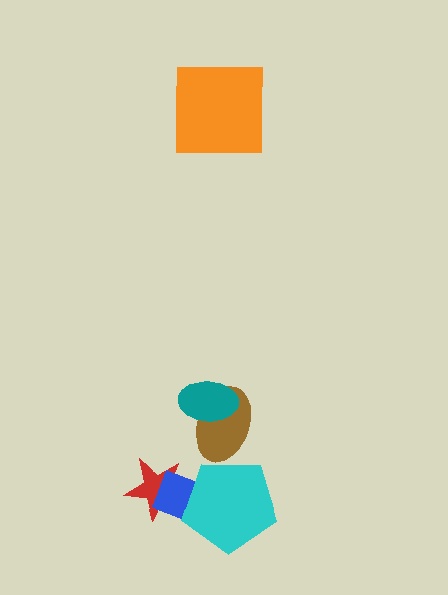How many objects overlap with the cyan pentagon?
1 object overlaps with the cyan pentagon.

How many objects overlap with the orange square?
0 objects overlap with the orange square.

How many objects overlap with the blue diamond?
2 objects overlap with the blue diamond.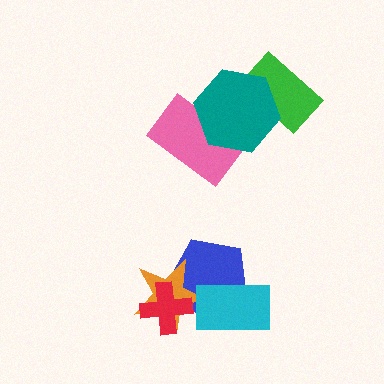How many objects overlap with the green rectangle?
1 object overlaps with the green rectangle.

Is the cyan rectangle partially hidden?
No, no other shape covers it.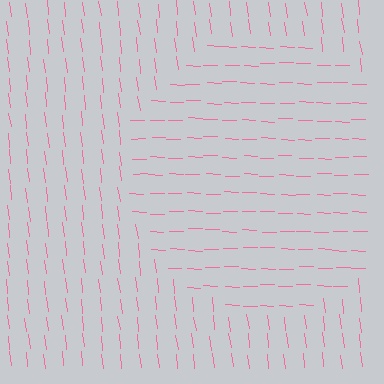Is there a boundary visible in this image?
Yes, there is a texture boundary formed by a change in line orientation.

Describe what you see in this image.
The image is filled with small pink line segments. A circle region in the image has lines oriented differently from the surrounding lines, creating a visible texture boundary.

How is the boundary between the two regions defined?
The boundary is defined purely by a change in line orientation (approximately 81 degrees difference). All lines are the same color and thickness.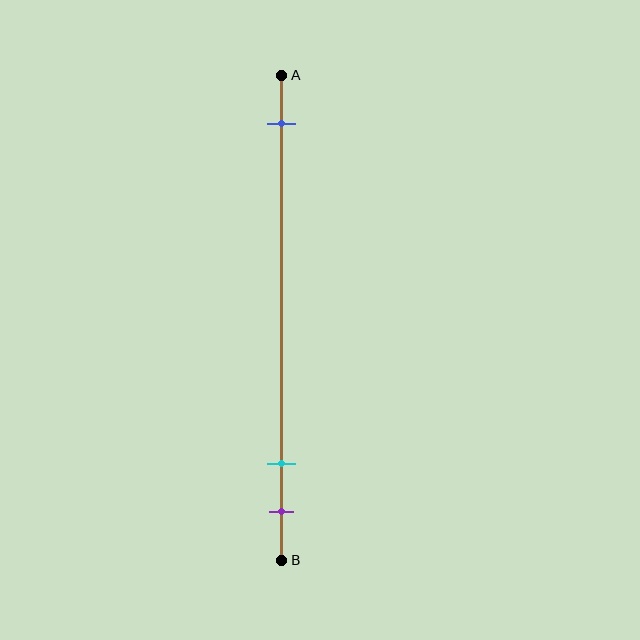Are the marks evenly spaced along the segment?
No, the marks are not evenly spaced.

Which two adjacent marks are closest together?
The cyan and purple marks are the closest adjacent pair.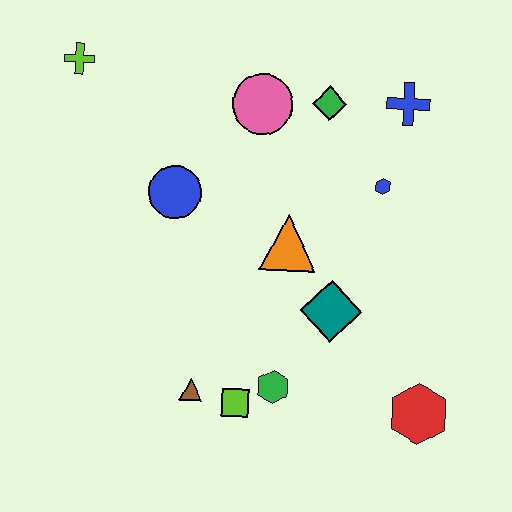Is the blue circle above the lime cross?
No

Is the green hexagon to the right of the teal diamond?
No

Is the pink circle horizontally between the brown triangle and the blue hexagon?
Yes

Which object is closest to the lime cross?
The blue circle is closest to the lime cross.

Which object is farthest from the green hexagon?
The lime cross is farthest from the green hexagon.